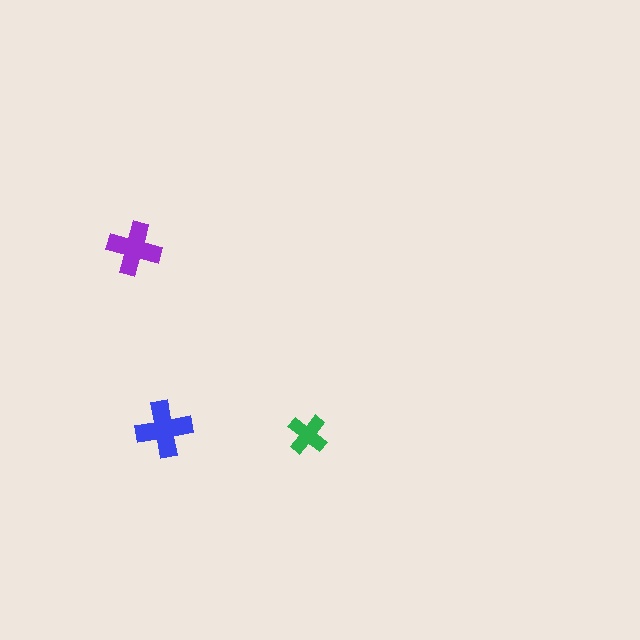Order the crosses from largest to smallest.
the blue one, the purple one, the green one.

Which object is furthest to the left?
The purple cross is leftmost.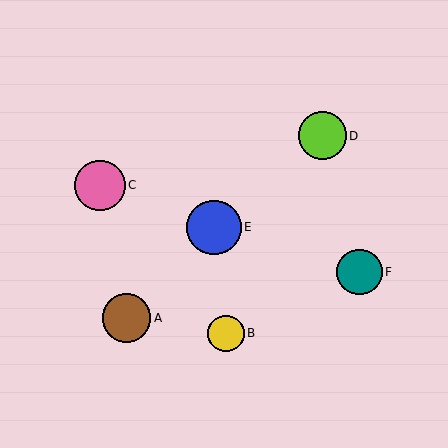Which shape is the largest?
The blue circle (labeled E) is the largest.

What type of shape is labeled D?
Shape D is a lime circle.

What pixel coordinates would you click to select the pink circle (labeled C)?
Click at (100, 185) to select the pink circle C.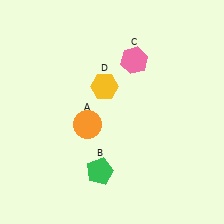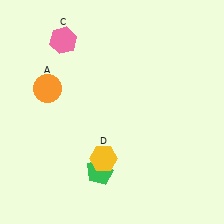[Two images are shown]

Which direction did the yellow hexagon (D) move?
The yellow hexagon (D) moved down.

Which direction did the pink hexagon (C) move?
The pink hexagon (C) moved left.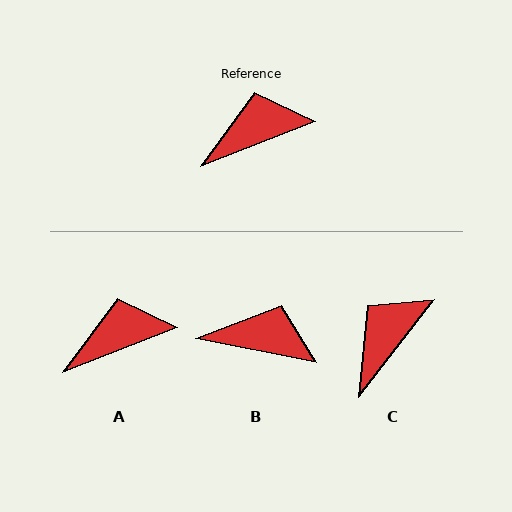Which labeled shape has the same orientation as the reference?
A.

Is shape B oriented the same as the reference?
No, it is off by about 32 degrees.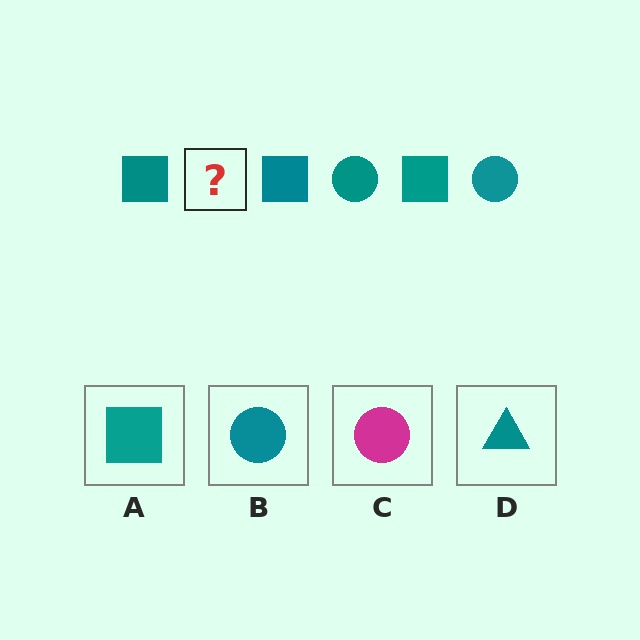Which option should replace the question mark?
Option B.